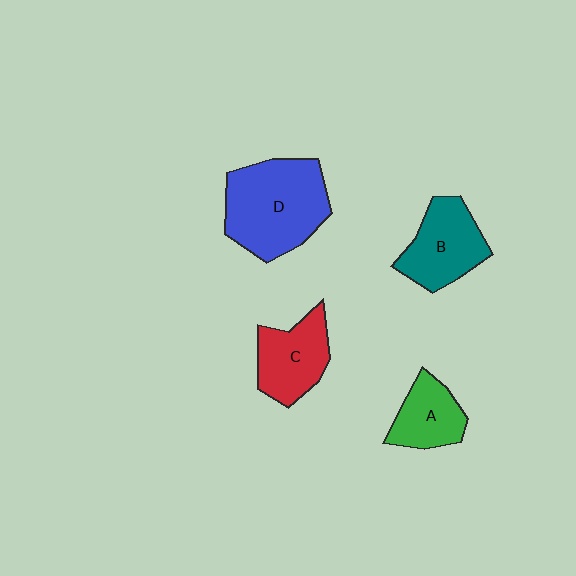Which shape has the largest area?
Shape D (blue).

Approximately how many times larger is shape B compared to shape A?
Approximately 1.3 times.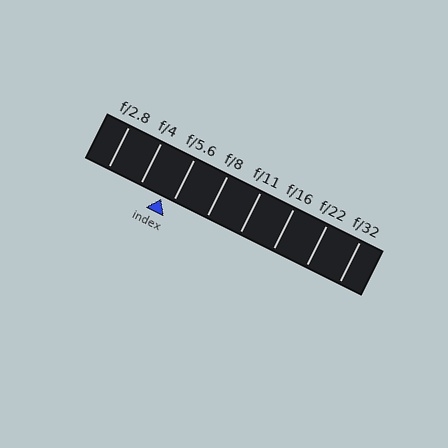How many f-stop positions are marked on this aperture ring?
There are 8 f-stop positions marked.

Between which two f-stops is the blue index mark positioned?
The index mark is between f/4 and f/5.6.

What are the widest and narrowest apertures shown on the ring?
The widest aperture shown is f/2.8 and the narrowest is f/32.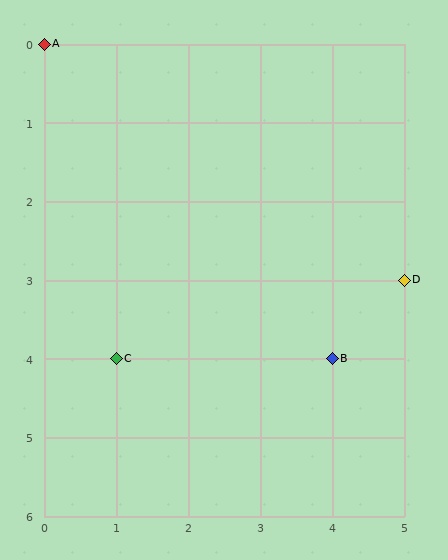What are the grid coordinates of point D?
Point D is at grid coordinates (5, 3).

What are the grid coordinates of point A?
Point A is at grid coordinates (0, 0).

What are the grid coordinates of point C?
Point C is at grid coordinates (1, 4).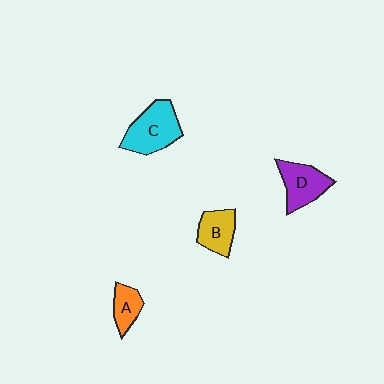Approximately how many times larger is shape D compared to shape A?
Approximately 1.6 times.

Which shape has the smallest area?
Shape A (orange).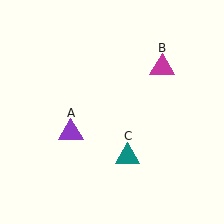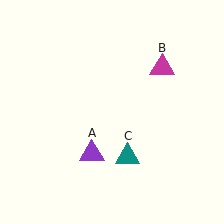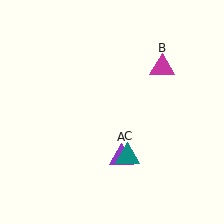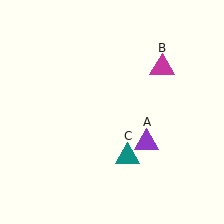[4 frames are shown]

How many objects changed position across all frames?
1 object changed position: purple triangle (object A).